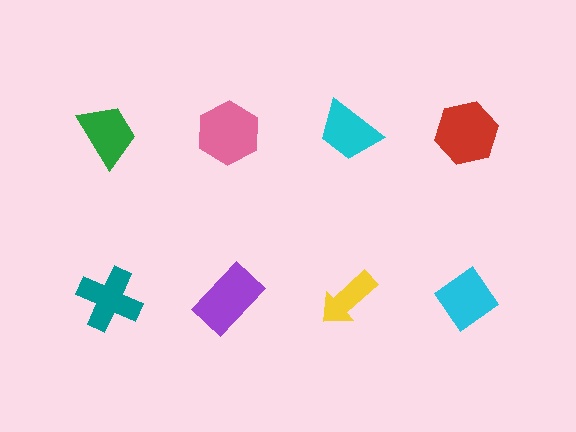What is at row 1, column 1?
A green trapezoid.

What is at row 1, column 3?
A cyan trapezoid.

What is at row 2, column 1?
A teal cross.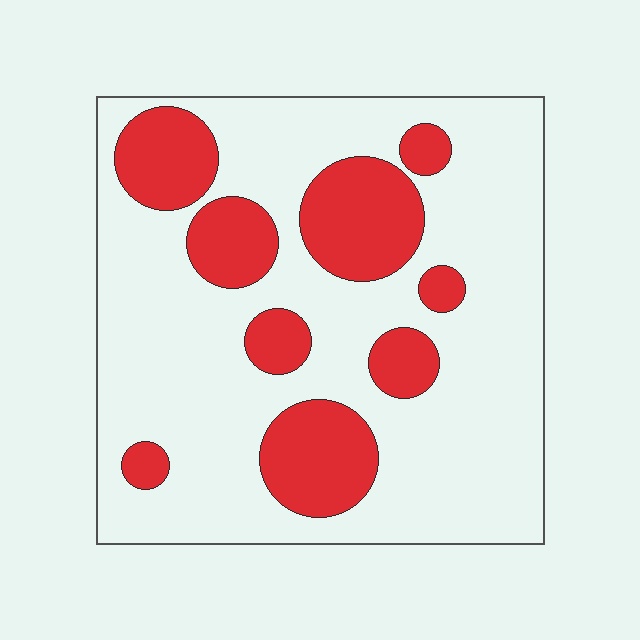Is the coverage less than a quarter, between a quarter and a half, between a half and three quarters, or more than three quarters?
Between a quarter and a half.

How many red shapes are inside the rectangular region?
9.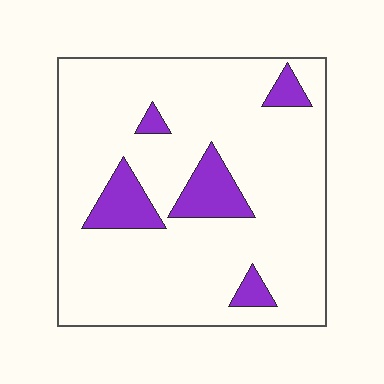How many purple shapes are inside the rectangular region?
5.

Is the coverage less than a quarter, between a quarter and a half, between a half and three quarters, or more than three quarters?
Less than a quarter.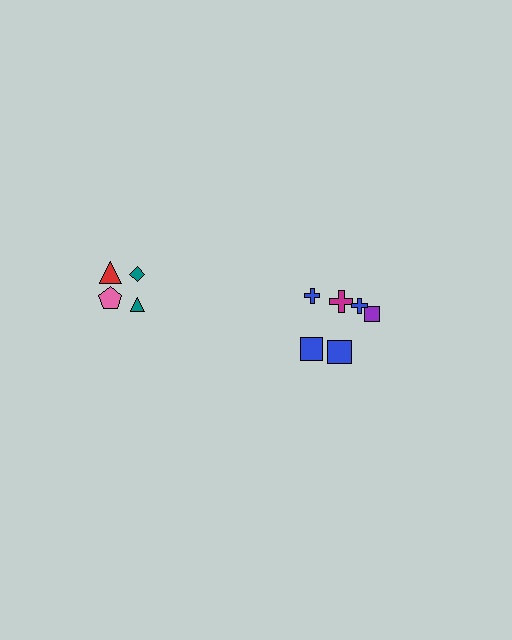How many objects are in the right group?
There are 6 objects.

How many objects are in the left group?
There are 4 objects.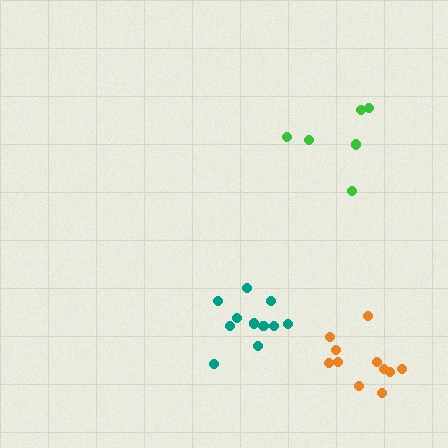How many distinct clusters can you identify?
There are 3 distinct clusters.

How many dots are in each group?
Group 1: 11 dots, Group 2: 6 dots, Group 3: 11 dots (28 total).